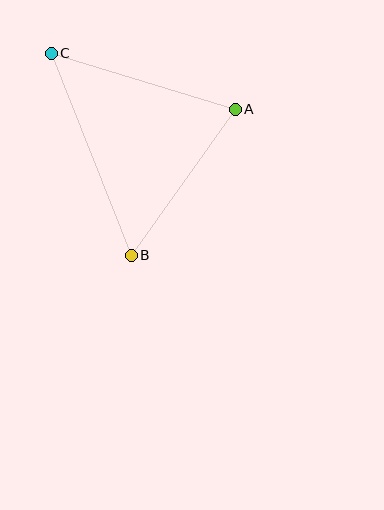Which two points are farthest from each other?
Points B and C are farthest from each other.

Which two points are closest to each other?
Points A and B are closest to each other.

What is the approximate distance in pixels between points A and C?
The distance between A and C is approximately 192 pixels.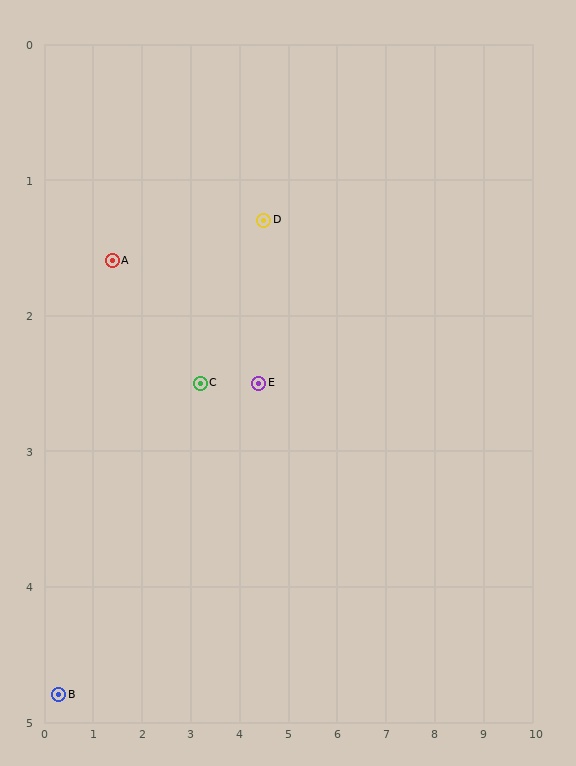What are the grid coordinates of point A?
Point A is at approximately (1.4, 1.6).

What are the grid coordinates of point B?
Point B is at approximately (0.3, 4.8).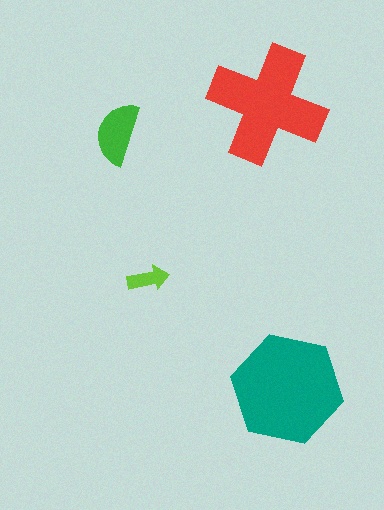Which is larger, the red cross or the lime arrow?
The red cross.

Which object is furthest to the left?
The green semicircle is leftmost.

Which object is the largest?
The teal hexagon.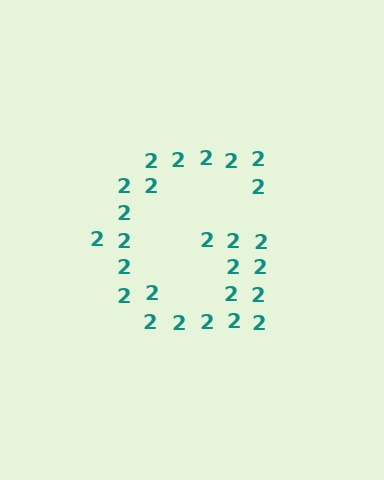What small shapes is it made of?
It is made of small digit 2's.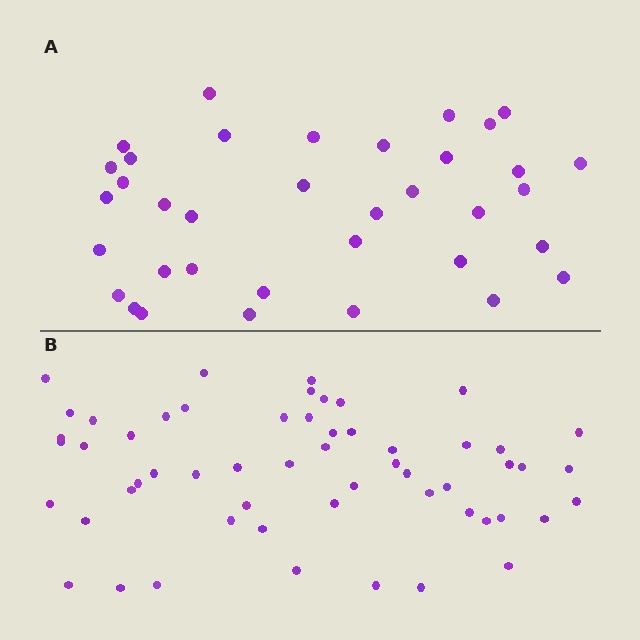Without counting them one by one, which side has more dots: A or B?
Region B (the bottom region) has more dots.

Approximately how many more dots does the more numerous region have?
Region B has approximately 20 more dots than region A.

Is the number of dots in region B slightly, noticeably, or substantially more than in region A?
Region B has substantially more. The ratio is roughly 1.6 to 1.